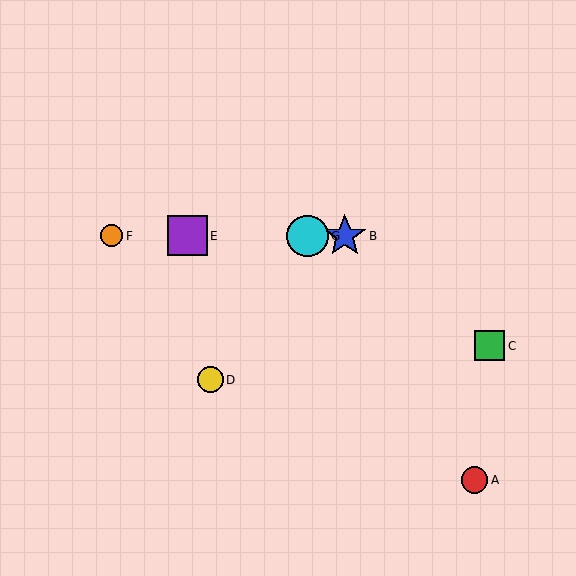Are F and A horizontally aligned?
No, F is at y≈236 and A is at y≈480.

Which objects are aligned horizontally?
Objects B, E, F, G are aligned horizontally.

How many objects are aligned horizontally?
4 objects (B, E, F, G) are aligned horizontally.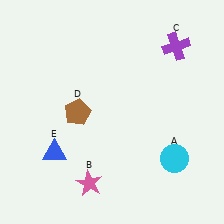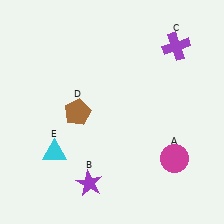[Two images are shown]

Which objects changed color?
A changed from cyan to magenta. B changed from pink to purple. E changed from blue to cyan.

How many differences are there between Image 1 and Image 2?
There are 3 differences between the two images.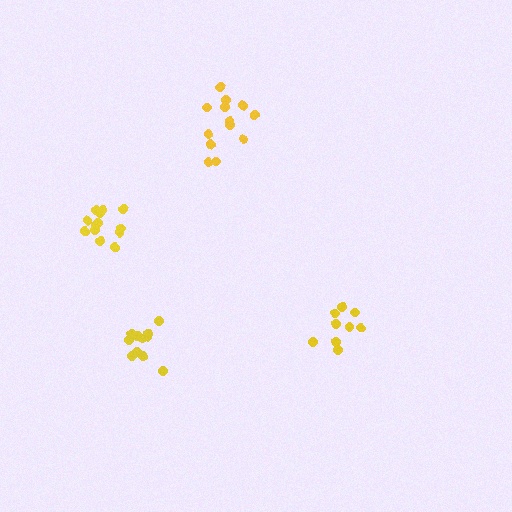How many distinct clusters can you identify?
There are 4 distinct clusters.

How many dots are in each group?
Group 1: 9 dots, Group 2: 12 dots, Group 3: 13 dots, Group 4: 13 dots (47 total).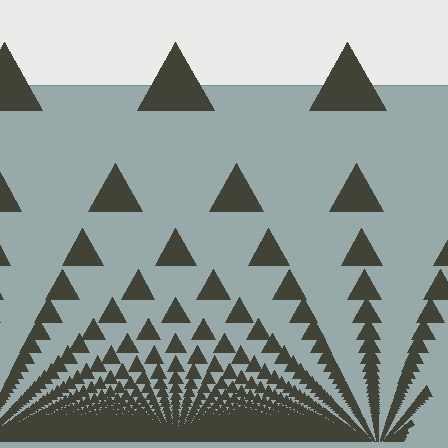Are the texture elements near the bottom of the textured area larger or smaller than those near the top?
Smaller. The gradient is inverted — elements near the bottom are smaller and denser.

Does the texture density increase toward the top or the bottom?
Density increases toward the bottom.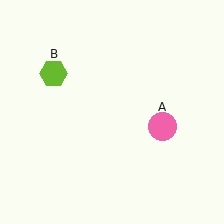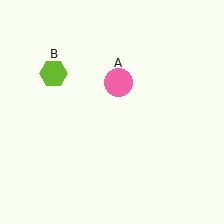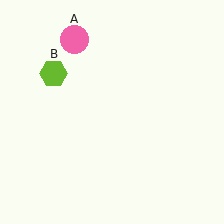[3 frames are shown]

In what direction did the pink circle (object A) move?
The pink circle (object A) moved up and to the left.